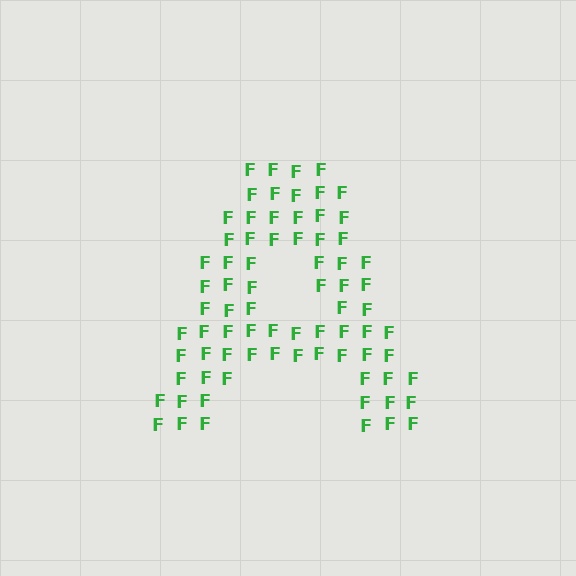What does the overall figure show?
The overall figure shows the letter A.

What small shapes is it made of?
It is made of small letter F's.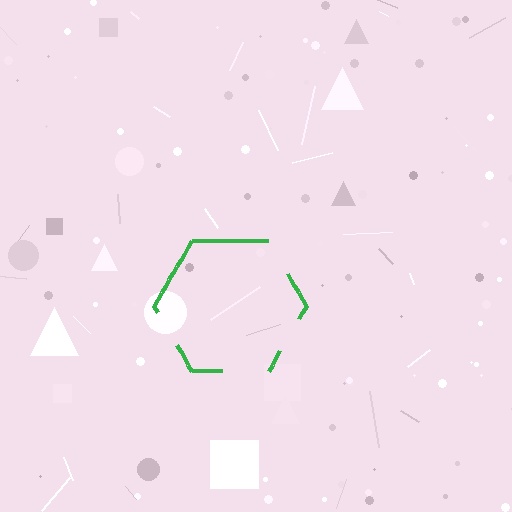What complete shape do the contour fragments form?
The contour fragments form a hexagon.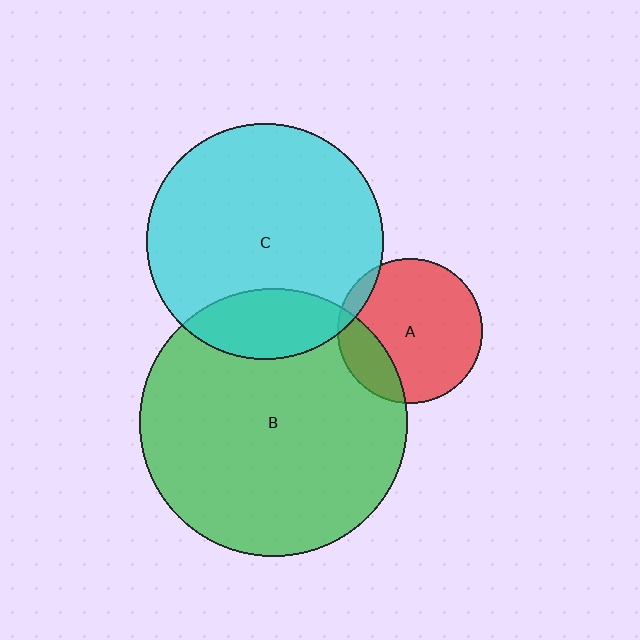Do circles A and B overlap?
Yes.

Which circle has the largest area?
Circle B (green).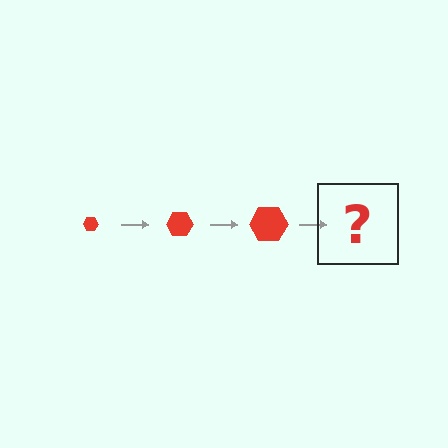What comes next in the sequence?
The next element should be a red hexagon, larger than the previous one.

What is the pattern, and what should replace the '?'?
The pattern is that the hexagon gets progressively larger each step. The '?' should be a red hexagon, larger than the previous one.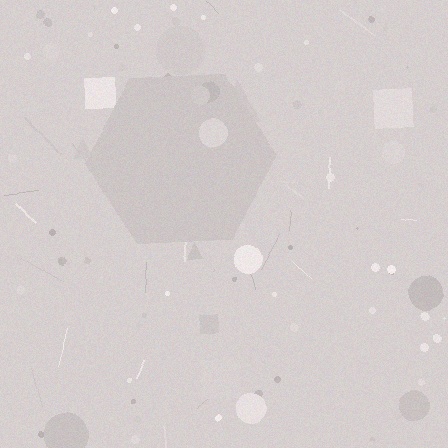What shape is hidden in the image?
A hexagon is hidden in the image.